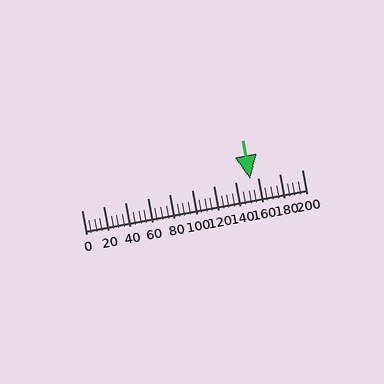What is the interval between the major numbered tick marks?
The major tick marks are spaced 20 units apart.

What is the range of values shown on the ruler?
The ruler shows values from 0 to 200.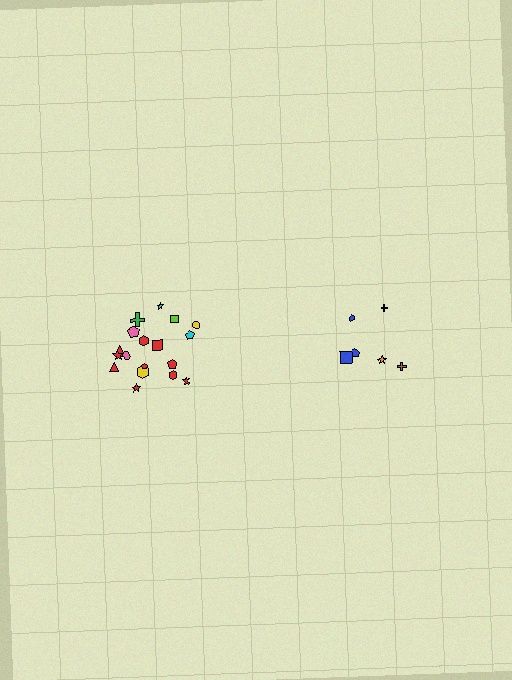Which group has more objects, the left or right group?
The left group.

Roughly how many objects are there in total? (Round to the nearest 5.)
Roughly 25 objects in total.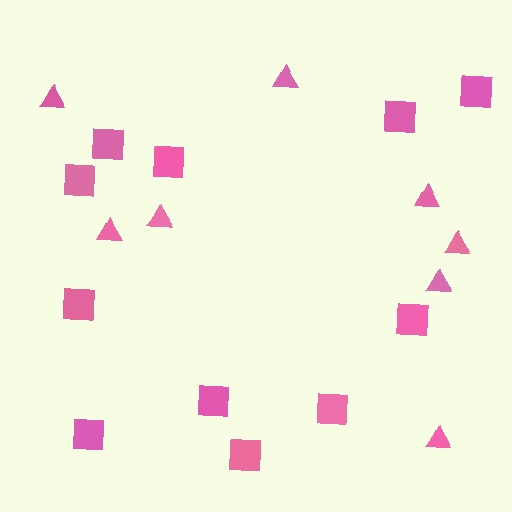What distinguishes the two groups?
There are 2 groups: one group of triangles (8) and one group of squares (11).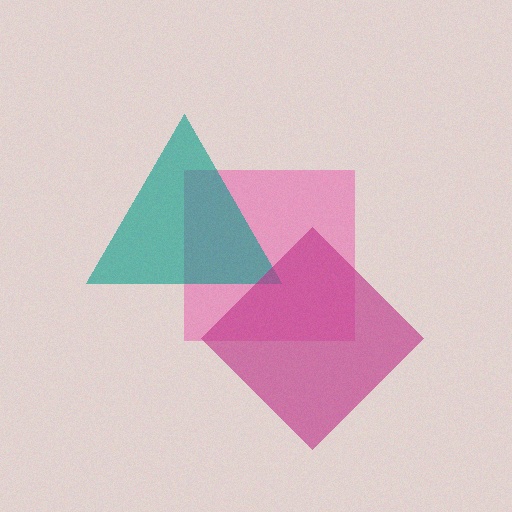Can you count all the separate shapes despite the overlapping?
Yes, there are 3 separate shapes.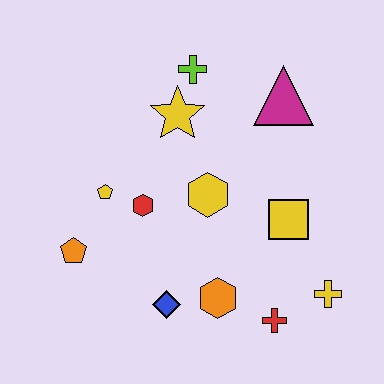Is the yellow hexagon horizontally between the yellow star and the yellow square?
Yes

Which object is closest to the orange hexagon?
The blue diamond is closest to the orange hexagon.